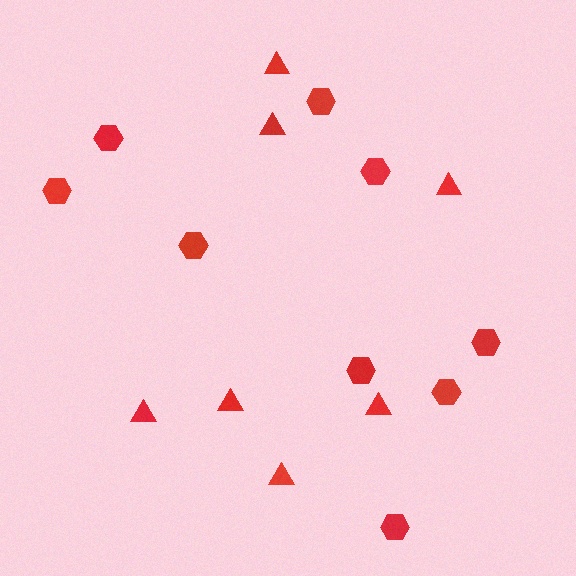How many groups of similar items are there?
There are 2 groups: one group of hexagons (9) and one group of triangles (7).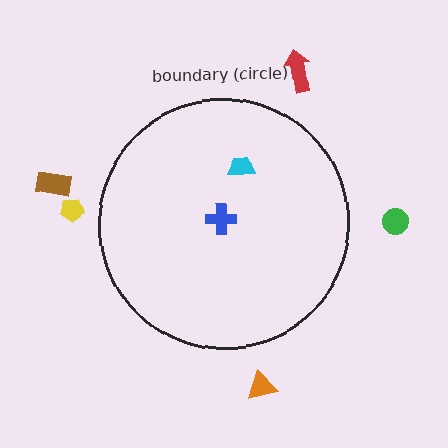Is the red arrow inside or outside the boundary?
Outside.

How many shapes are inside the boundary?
2 inside, 5 outside.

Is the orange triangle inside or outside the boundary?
Outside.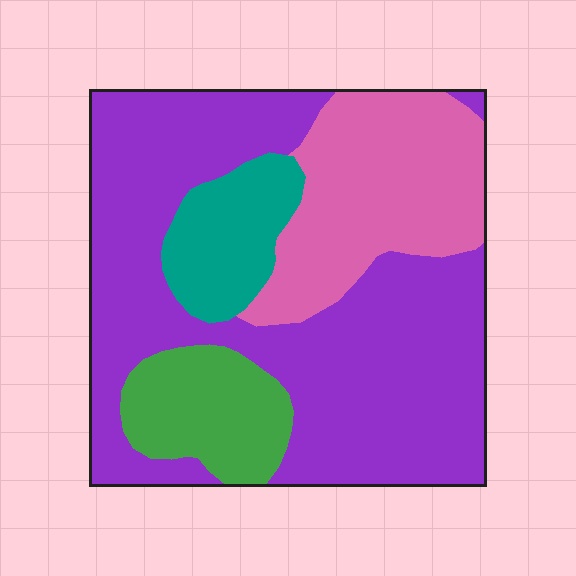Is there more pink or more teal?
Pink.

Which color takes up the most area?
Purple, at roughly 55%.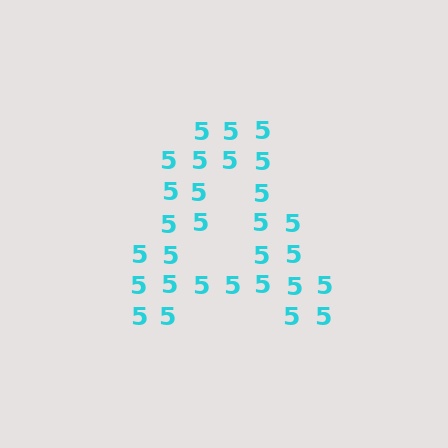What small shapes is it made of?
It is made of small digit 5's.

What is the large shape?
The large shape is the letter A.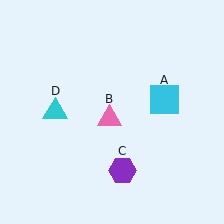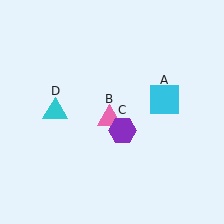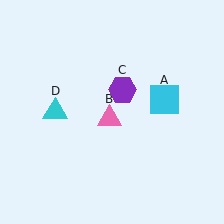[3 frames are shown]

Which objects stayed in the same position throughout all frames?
Cyan square (object A) and pink triangle (object B) and cyan triangle (object D) remained stationary.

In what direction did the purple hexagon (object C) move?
The purple hexagon (object C) moved up.